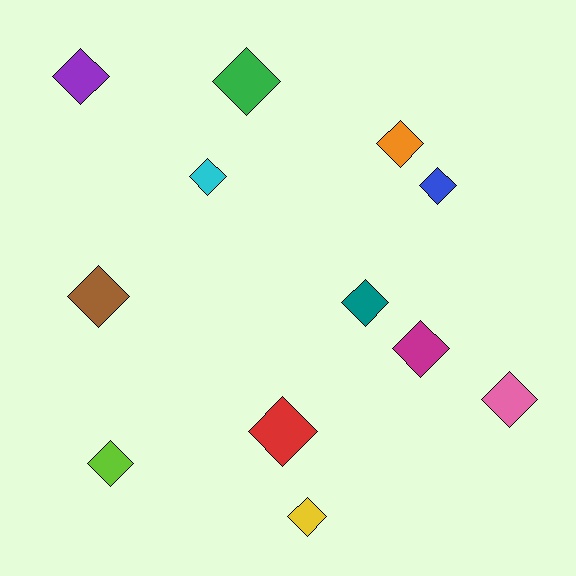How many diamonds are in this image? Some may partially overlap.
There are 12 diamonds.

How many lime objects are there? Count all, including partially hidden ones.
There is 1 lime object.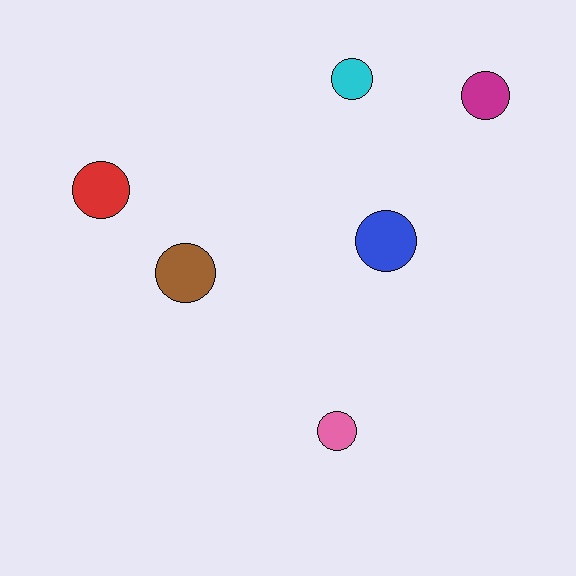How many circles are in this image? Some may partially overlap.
There are 6 circles.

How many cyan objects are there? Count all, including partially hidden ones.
There is 1 cyan object.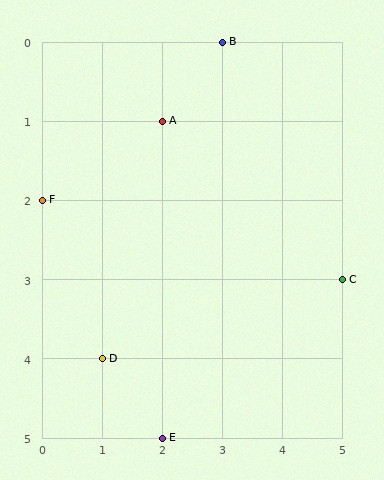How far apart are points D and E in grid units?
Points D and E are 1 column and 1 row apart (about 1.4 grid units diagonally).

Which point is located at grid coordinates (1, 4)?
Point D is at (1, 4).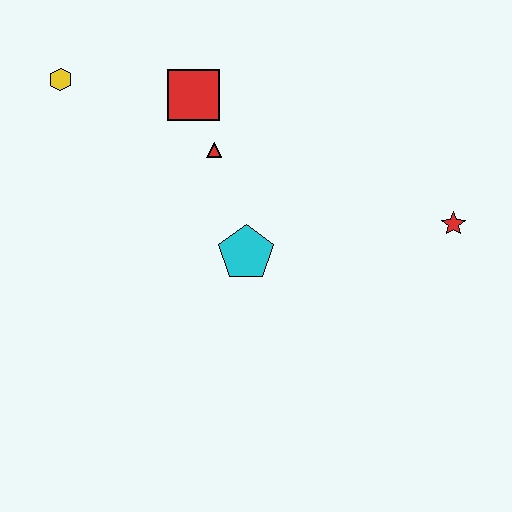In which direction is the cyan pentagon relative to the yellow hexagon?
The cyan pentagon is to the right of the yellow hexagon.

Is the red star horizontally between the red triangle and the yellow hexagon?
No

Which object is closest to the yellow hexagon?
The red square is closest to the yellow hexagon.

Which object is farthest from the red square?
The red star is farthest from the red square.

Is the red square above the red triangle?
Yes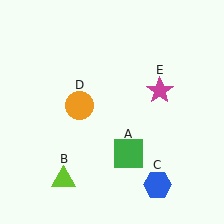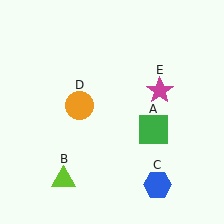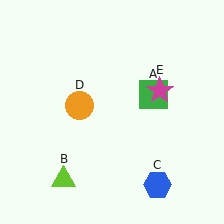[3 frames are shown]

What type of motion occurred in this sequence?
The green square (object A) rotated counterclockwise around the center of the scene.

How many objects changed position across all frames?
1 object changed position: green square (object A).